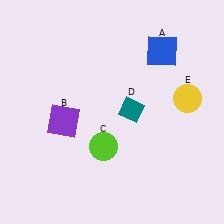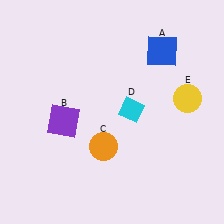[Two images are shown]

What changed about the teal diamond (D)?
In Image 1, D is teal. In Image 2, it changed to cyan.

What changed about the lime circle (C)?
In Image 1, C is lime. In Image 2, it changed to orange.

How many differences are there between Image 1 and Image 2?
There are 2 differences between the two images.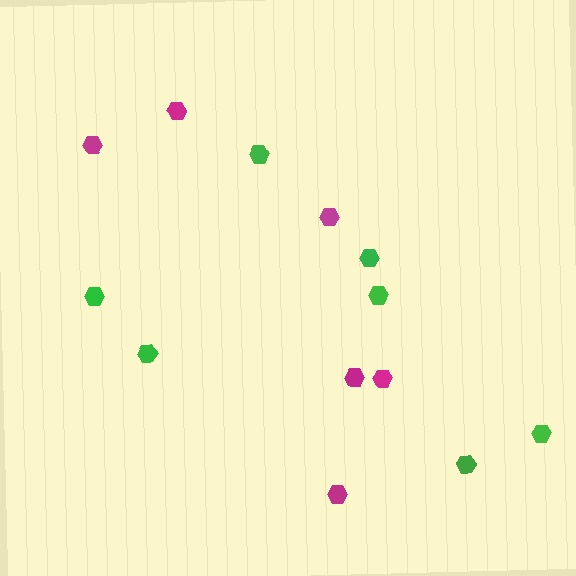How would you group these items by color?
There are 2 groups: one group of magenta hexagons (6) and one group of green hexagons (7).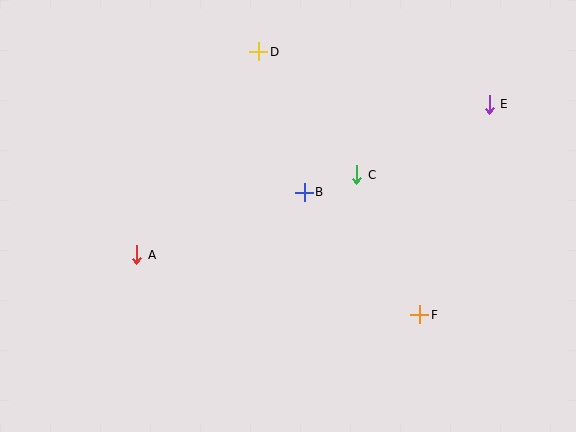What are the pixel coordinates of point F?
Point F is at (420, 315).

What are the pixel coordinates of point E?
Point E is at (489, 104).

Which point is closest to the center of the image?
Point B at (304, 192) is closest to the center.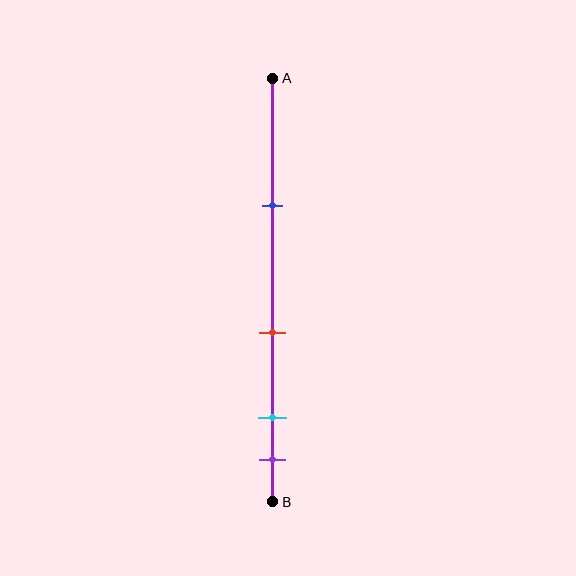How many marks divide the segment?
There are 4 marks dividing the segment.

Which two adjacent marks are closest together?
The cyan and purple marks are the closest adjacent pair.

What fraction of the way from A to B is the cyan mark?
The cyan mark is approximately 80% (0.8) of the way from A to B.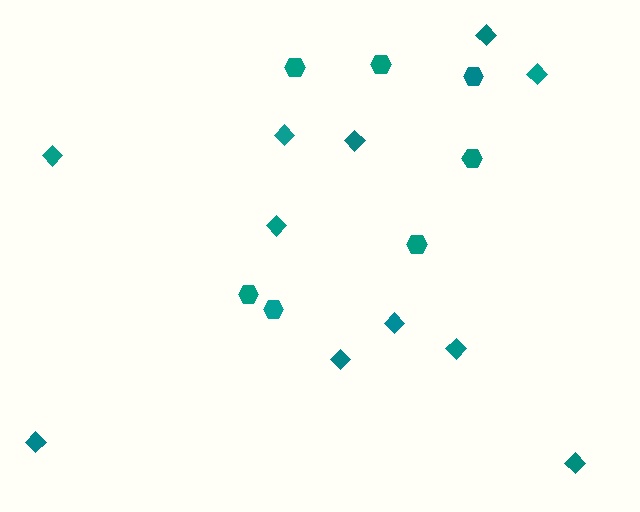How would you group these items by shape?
There are 2 groups: one group of diamonds (11) and one group of hexagons (7).